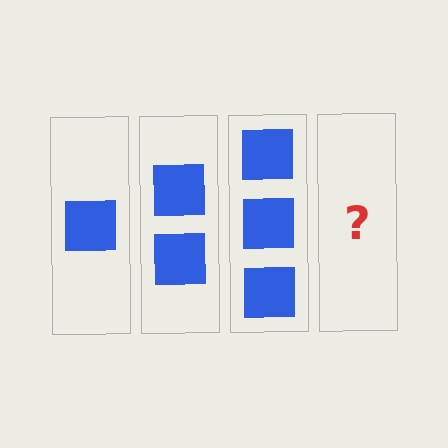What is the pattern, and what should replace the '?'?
The pattern is that each step adds one more square. The '?' should be 4 squares.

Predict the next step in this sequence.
The next step is 4 squares.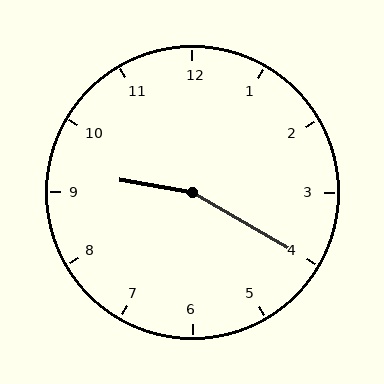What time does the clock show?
9:20.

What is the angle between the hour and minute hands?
Approximately 160 degrees.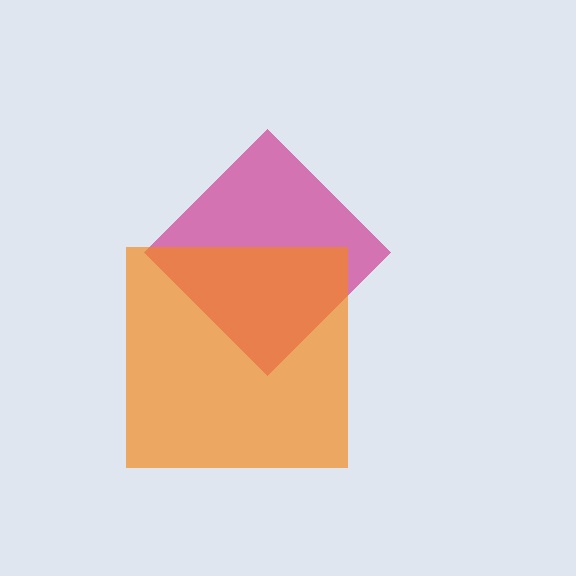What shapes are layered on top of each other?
The layered shapes are: a magenta diamond, an orange square.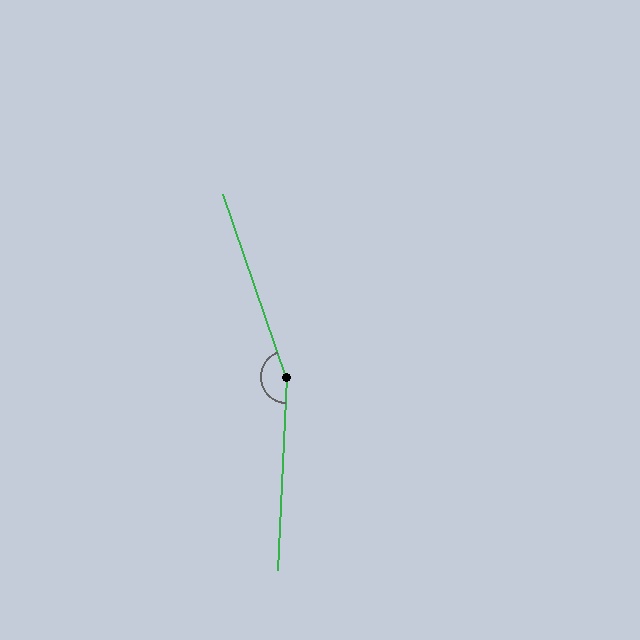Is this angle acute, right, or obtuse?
It is obtuse.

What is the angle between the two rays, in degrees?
Approximately 158 degrees.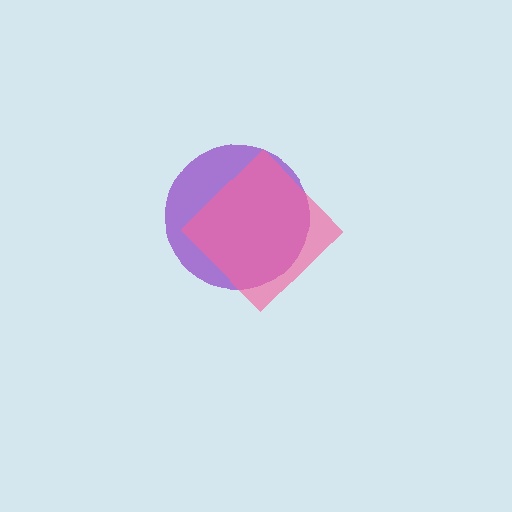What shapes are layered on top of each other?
The layered shapes are: a purple circle, a pink diamond.